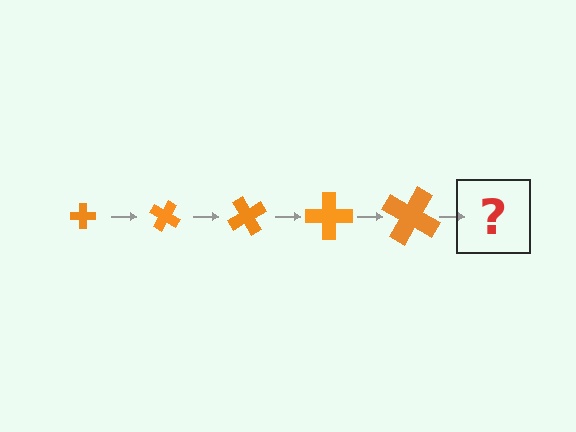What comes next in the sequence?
The next element should be a cross, larger than the previous one and rotated 150 degrees from the start.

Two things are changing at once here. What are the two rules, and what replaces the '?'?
The two rules are that the cross grows larger each step and it rotates 30 degrees each step. The '?' should be a cross, larger than the previous one and rotated 150 degrees from the start.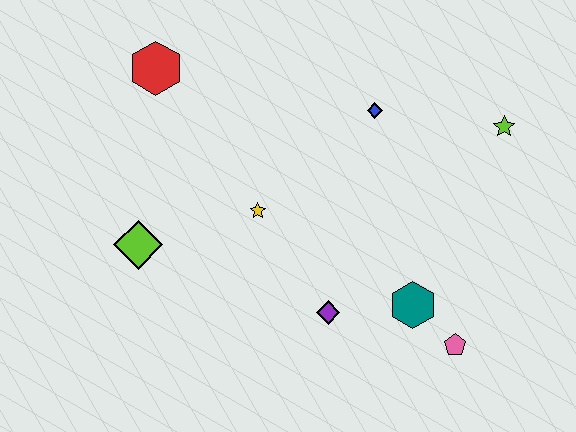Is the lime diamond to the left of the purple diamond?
Yes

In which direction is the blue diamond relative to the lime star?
The blue diamond is to the left of the lime star.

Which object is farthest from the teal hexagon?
The red hexagon is farthest from the teal hexagon.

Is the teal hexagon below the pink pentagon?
No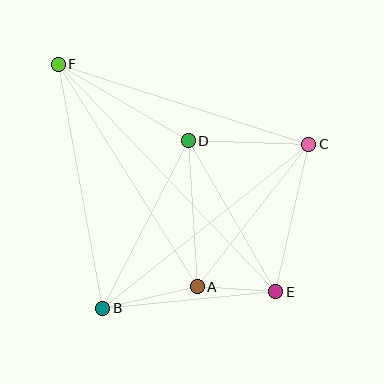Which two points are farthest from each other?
Points E and F are farthest from each other.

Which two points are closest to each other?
Points A and E are closest to each other.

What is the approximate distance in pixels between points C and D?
The distance between C and D is approximately 120 pixels.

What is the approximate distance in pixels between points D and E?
The distance between D and E is approximately 174 pixels.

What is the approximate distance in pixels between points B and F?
The distance between B and F is approximately 248 pixels.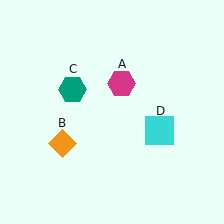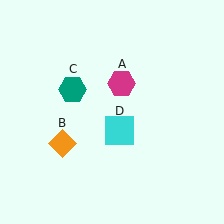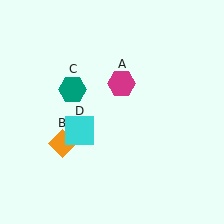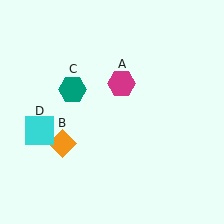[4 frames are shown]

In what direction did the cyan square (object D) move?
The cyan square (object D) moved left.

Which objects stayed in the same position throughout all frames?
Magenta hexagon (object A) and orange diamond (object B) and teal hexagon (object C) remained stationary.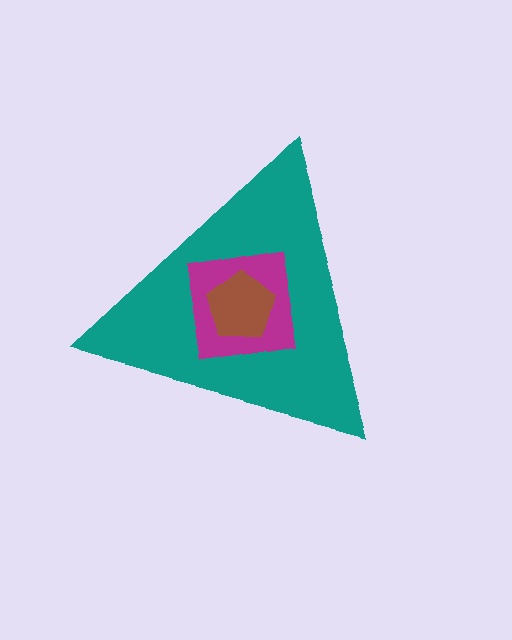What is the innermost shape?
The brown pentagon.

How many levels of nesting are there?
3.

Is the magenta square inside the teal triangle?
Yes.